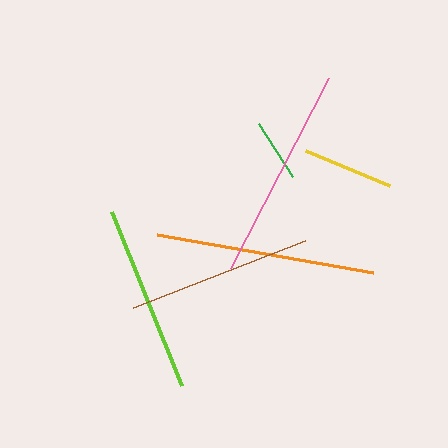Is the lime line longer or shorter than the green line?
The lime line is longer than the green line.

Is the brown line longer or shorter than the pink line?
The pink line is longer than the brown line.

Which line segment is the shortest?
The green line is the shortest at approximately 63 pixels.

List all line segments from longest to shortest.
From longest to shortest: orange, pink, lime, brown, yellow, green.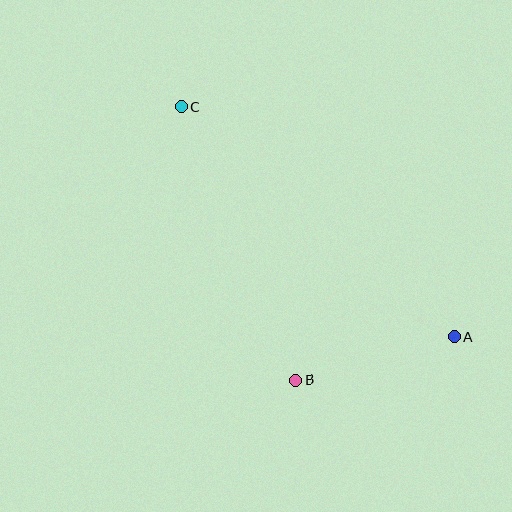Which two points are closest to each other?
Points A and B are closest to each other.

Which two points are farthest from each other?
Points A and C are farthest from each other.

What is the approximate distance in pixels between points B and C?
The distance between B and C is approximately 296 pixels.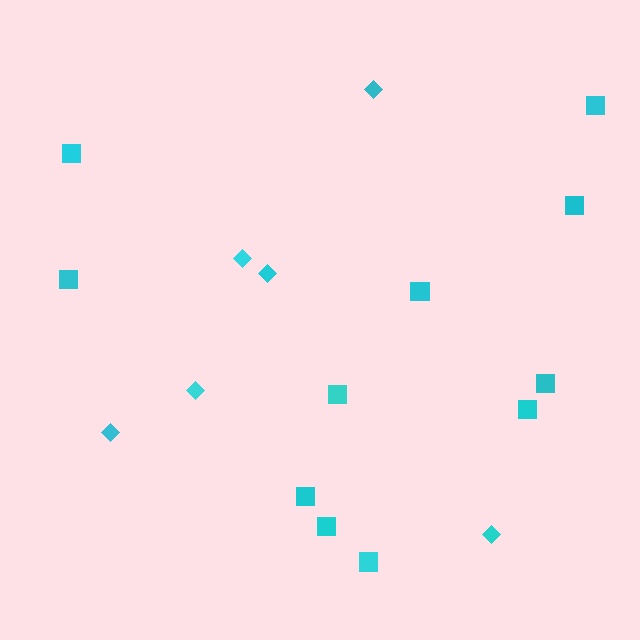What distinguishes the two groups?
There are 2 groups: one group of squares (11) and one group of diamonds (6).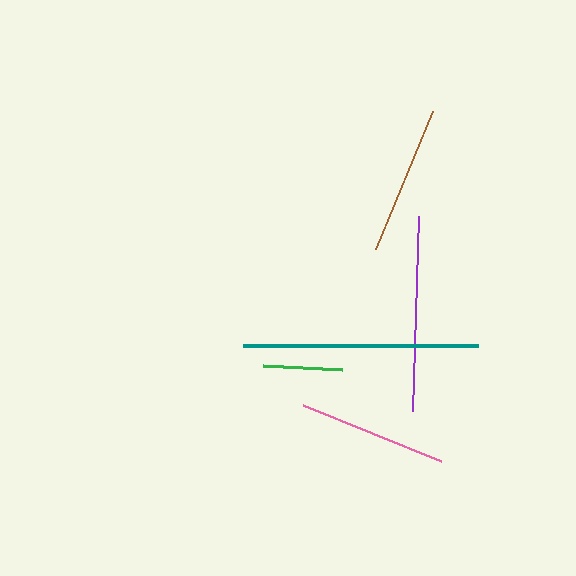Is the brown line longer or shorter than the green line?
The brown line is longer than the green line.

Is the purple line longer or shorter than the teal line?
The teal line is longer than the purple line.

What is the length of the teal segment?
The teal segment is approximately 235 pixels long.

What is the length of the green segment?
The green segment is approximately 79 pixels long.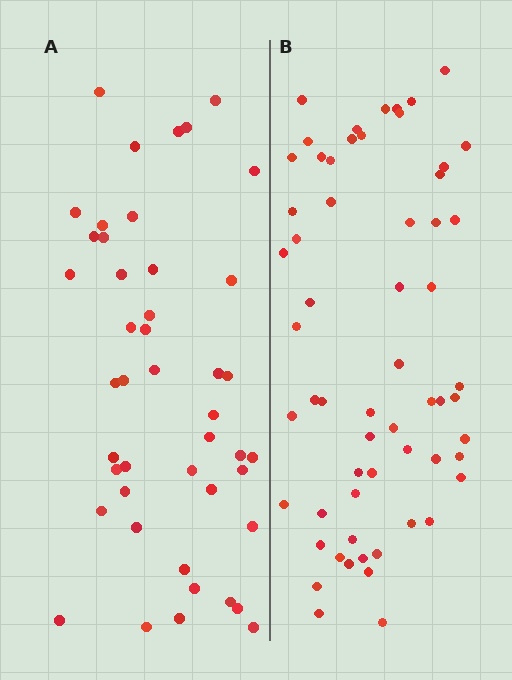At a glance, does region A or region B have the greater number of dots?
Region B (the right region) has more dots.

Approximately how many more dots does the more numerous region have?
Region B has approximately 15 more dots than region A.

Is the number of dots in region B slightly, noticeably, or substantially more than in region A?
Region B has noticeably more, but not dramatically so. The ratio is roughly 1.3 to 1.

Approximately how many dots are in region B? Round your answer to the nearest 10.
About 60 dots.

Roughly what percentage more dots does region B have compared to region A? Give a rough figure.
About 35% more.